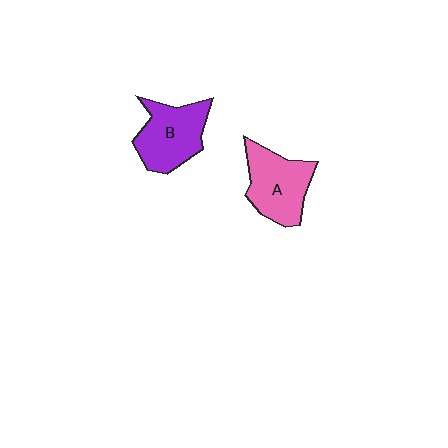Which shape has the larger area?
Shape A (pink).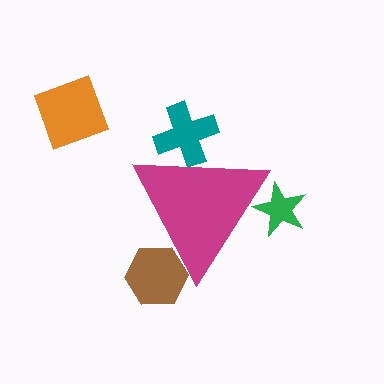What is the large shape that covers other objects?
A magenta triangle.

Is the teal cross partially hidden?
Yes, the teal cross is partially hidden behind the magenta triangle.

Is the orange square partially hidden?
No, the orange square is fully visible.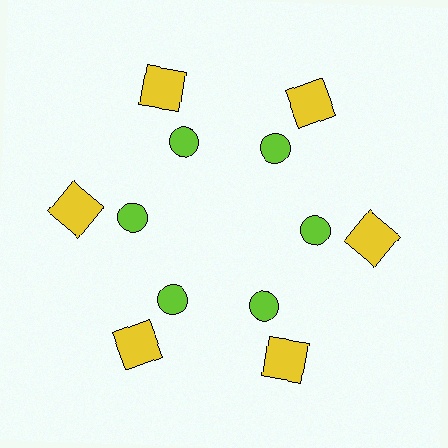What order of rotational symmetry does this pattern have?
This pattern has 6-fold rotational symmetry.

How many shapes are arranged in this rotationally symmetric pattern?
There are 12 shapes, arranged in 6 groups of 2.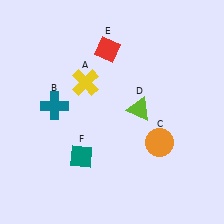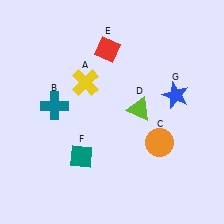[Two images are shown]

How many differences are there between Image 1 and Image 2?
There is 1 difference between the two images.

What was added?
A blue star (G) was added in Image 2.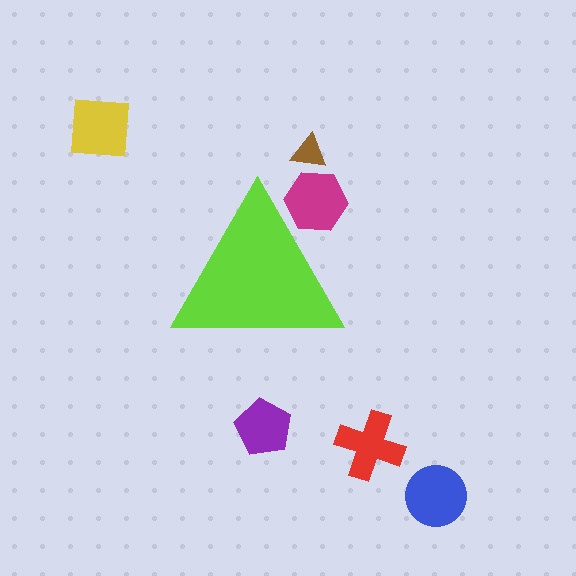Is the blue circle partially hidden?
No, the blue circle is fully visible.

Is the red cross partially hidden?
No, the red cross is fully visible.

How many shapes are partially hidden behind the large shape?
1 shape is partially hidden.